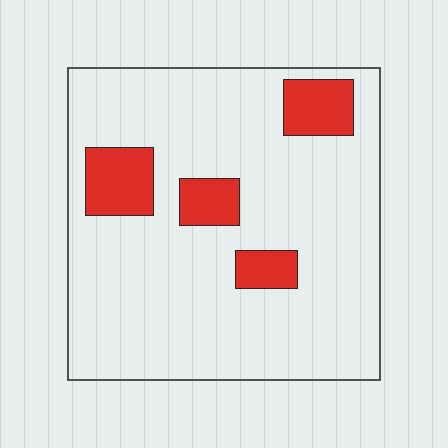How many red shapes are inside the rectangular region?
4.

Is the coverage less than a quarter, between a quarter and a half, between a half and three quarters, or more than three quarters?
Less than a quarter.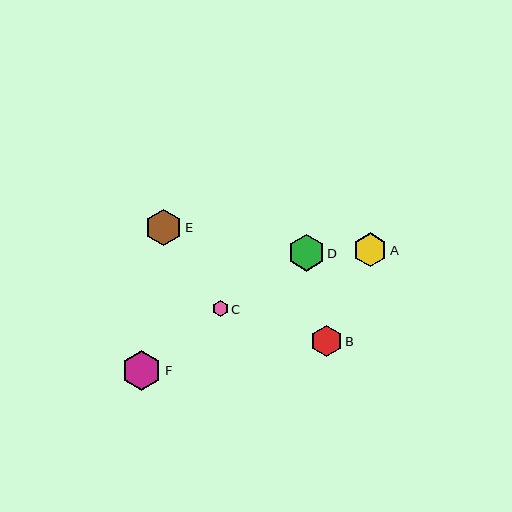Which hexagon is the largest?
Hexagon F is the largest with a size of approximately 40 pixels.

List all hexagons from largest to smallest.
From largest to smallest: F, E, D, A, B, C.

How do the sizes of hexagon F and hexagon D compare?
Hexagon F and hexagon D are approximately the same size.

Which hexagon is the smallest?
Hexagon C is the smallest with a size of approximately 15 pixels.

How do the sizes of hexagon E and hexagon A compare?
Hexagon E and hexagon A are approximately the same size.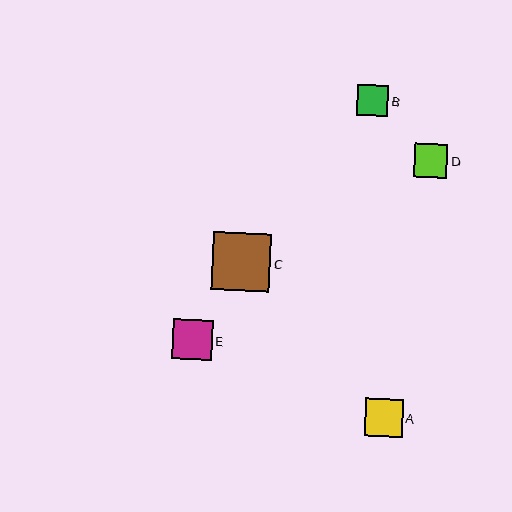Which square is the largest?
Square C is the largest with a size of approximately 58 pixels.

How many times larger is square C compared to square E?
Square C is approximately 1.5 times the size of square E.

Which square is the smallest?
Square B is the smallest with a size of approximately 31 pixels.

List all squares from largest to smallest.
From largest to smallest: C, E, A, D, B.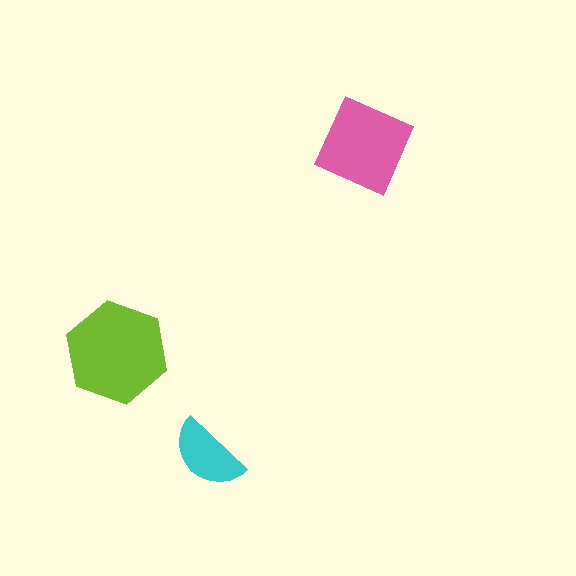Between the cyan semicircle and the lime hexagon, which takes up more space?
The lime hexagon.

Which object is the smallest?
The cyan semicircle.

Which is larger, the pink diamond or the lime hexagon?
The lime hexagon.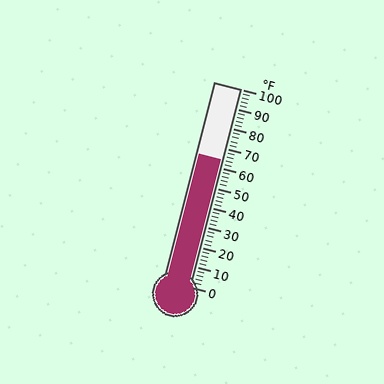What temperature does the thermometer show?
The thermometer shows approximately 64°F.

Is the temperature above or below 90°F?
The temperature is below 90°F.